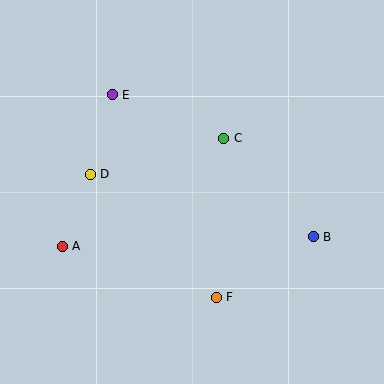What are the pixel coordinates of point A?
Point A is at (62, 246).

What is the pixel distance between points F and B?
The distance between F and B is 114 pixels.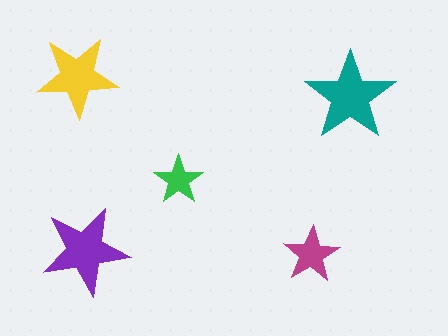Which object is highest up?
The yellow star is topmost.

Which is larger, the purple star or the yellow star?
The purple one.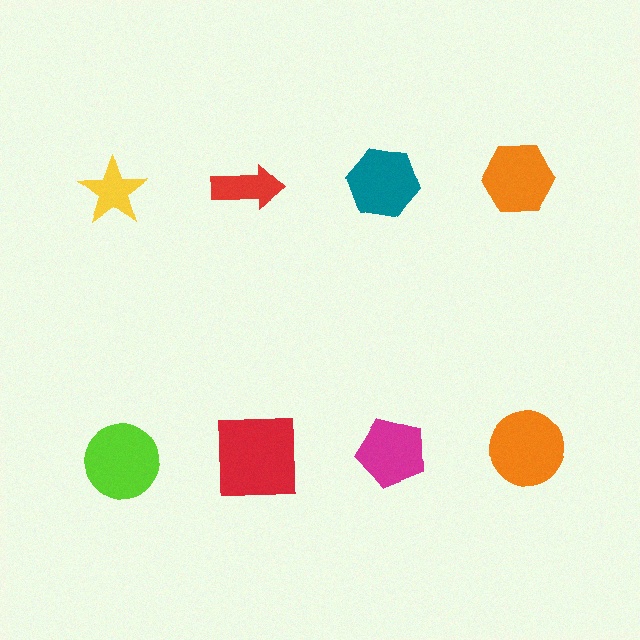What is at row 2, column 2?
A red square.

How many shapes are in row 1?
4 shapes.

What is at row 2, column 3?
A magenta pentagon.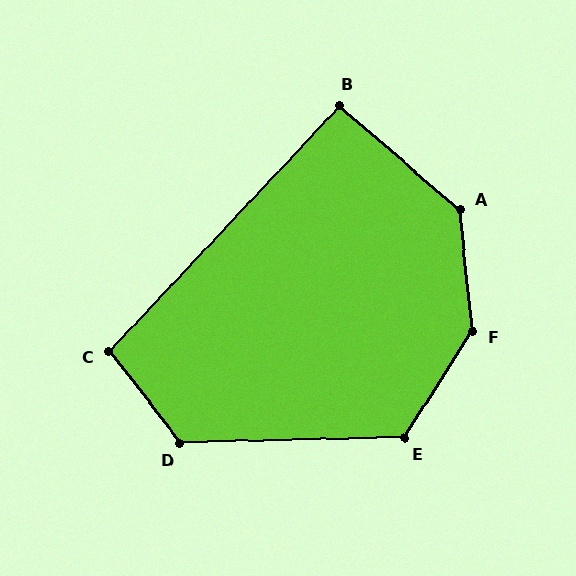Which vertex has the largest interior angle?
F, at approximately 142 degrees.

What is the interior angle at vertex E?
Approximately 124 degrees (obtuse).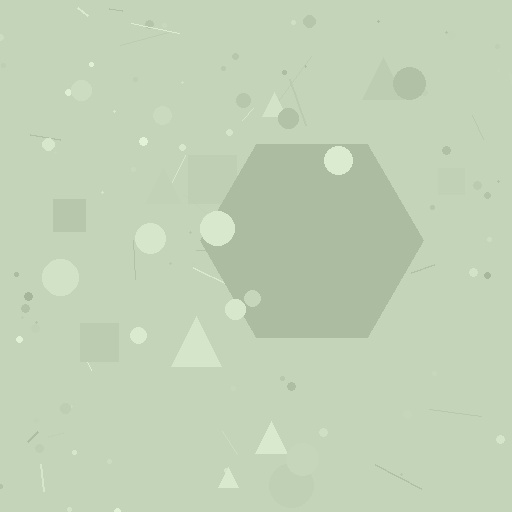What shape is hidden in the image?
A hexagon is hidden in the image.